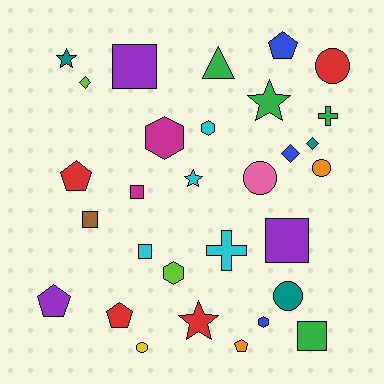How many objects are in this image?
There are 30 objects.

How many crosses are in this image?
There are 2 crosses.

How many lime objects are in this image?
There are 2 lime objects.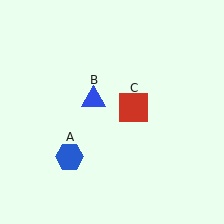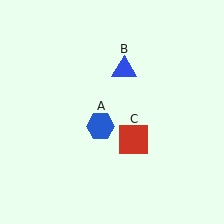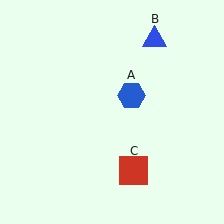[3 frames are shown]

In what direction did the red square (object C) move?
The red square (object C) moved down.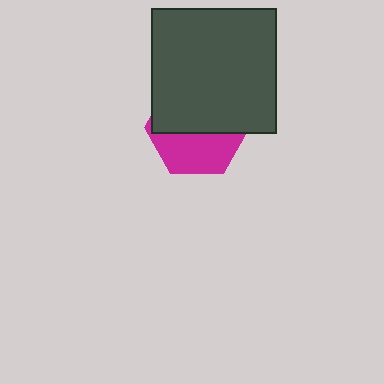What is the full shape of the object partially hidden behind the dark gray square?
The partially hidden object is a magenta hexagon.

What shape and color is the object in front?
The object in front is a dark gray square.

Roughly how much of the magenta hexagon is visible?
A small part of it is visible (roughly 43%).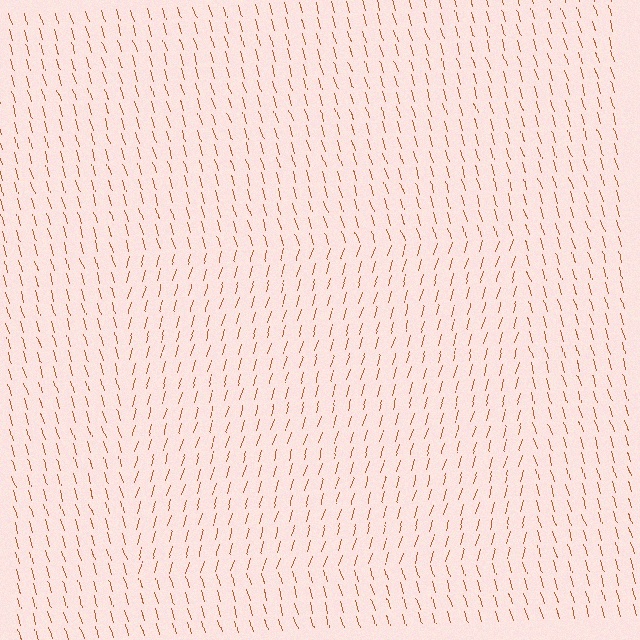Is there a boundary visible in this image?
Yes, there is a texture boundary formed by a change in line orientation.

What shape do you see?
I see a rectangle.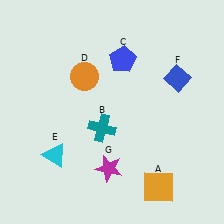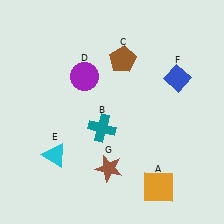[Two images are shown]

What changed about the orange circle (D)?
In Image 1, D is orange. In Image 2, it changed to purple.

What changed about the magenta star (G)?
In Image 1, G is magenta. In Image 2, it changed to brown.